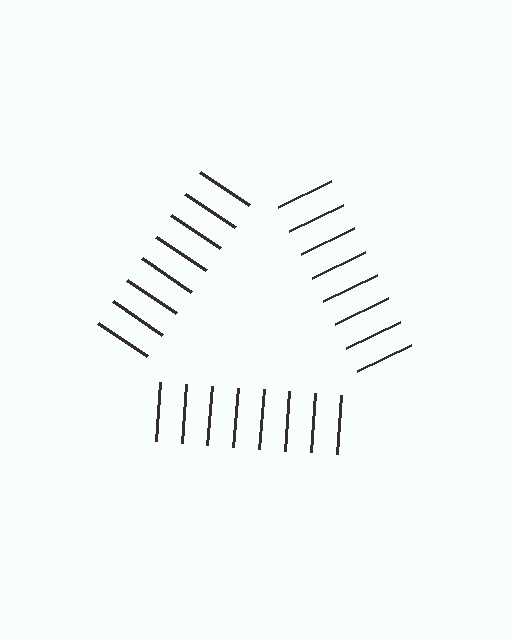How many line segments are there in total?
24 — 8 along each of the 3 edges.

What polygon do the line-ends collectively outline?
An illusory triangle — the line segments terminate on its edges but no continuous stroke is drawn.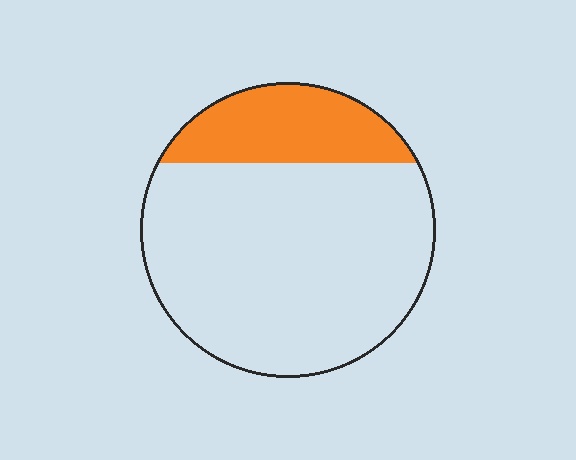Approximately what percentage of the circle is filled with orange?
Approximately 20%.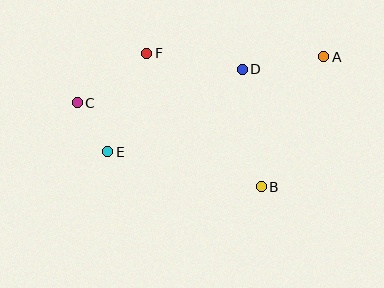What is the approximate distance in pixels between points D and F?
The distance between D and F is approximately 97 pixels.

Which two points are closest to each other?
Points C and E are closest to each other.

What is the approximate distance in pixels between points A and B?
The distance between A and B is approximately 144 pixels.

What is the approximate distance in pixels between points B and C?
The distance between B and C is approximately 202 pixels.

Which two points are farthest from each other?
Points A and C are farthest from each other.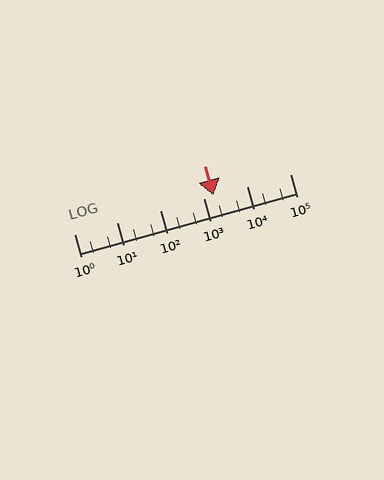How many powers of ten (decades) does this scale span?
The scale spans 5 decades, from 1 to 100000.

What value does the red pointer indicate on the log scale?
The pointer indicates approximately 1700.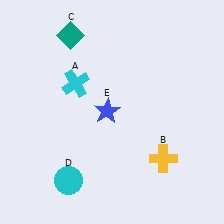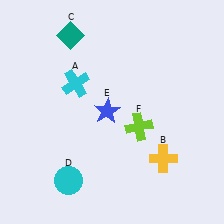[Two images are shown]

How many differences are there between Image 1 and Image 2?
There is 1 difference between the two images.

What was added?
A lime cross (F) was added in Image 2.